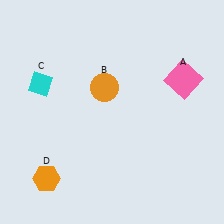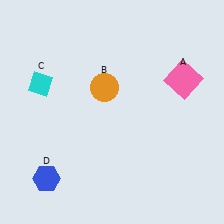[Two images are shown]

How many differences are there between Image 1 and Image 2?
There is 1 difference between the two images.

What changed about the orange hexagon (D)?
In Image 1, D is orange. In Image 2, it changed to blue.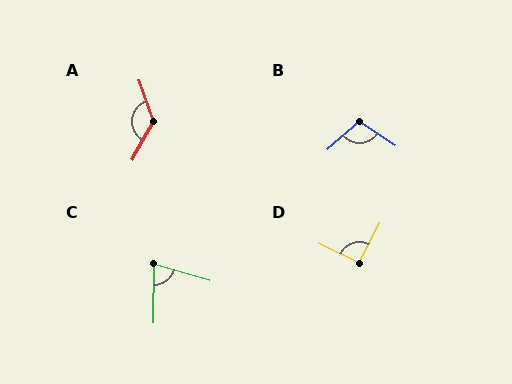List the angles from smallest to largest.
C (74°), D (91°), B (105°), A (131°).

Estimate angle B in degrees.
Approximately 105 degrees.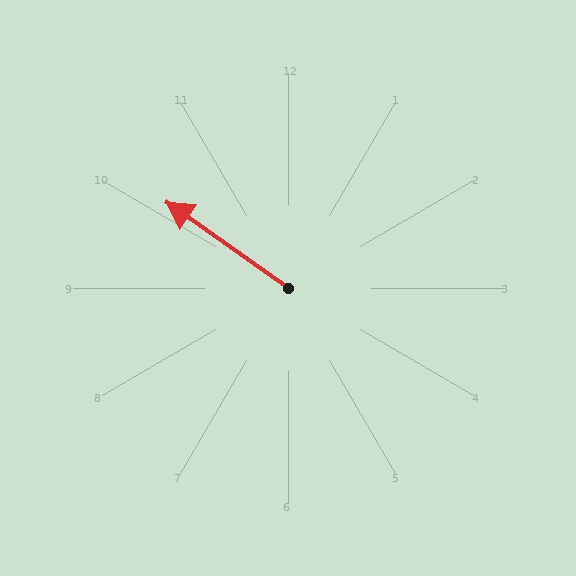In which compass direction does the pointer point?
Northwest.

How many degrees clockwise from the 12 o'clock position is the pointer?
Approximately 305 degrees.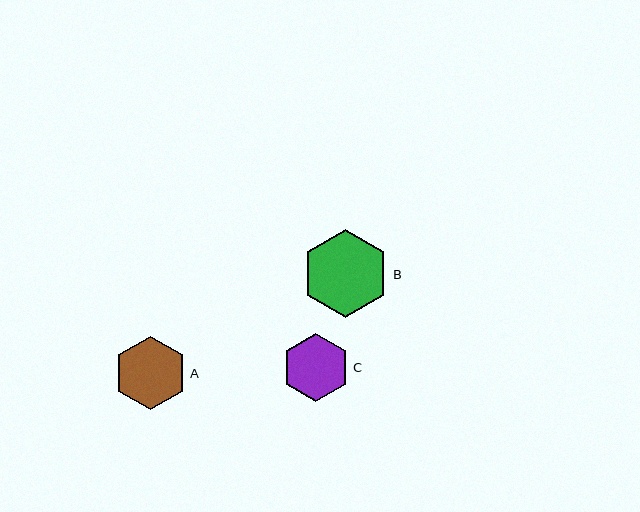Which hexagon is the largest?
Hexagon B is the largest with a size of approximately 88 pixels.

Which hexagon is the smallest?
Hexagon C is the smallest with a size of approximately 68 pixels.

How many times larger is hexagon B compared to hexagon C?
Hexagon B is approximately 1.3 times the size of hexagon C.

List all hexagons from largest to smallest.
From largest to smallest: B, A, C.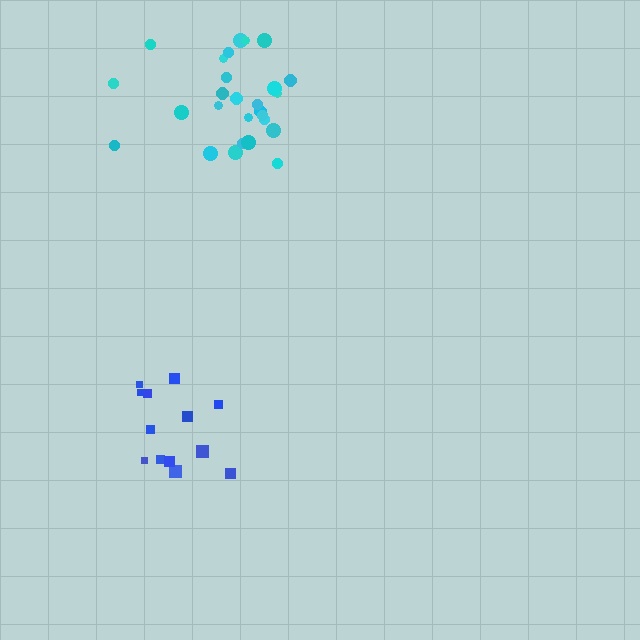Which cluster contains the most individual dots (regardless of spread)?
Cyan (27).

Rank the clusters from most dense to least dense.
blue, cyan.